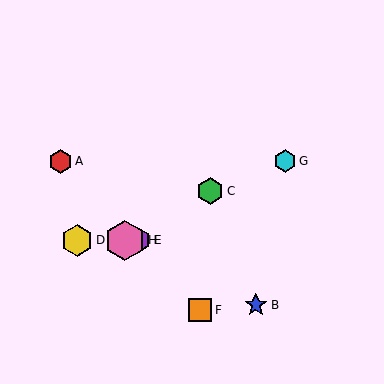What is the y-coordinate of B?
Object B is at y≈305.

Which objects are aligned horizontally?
Objects D, E, H are aligned horizontally.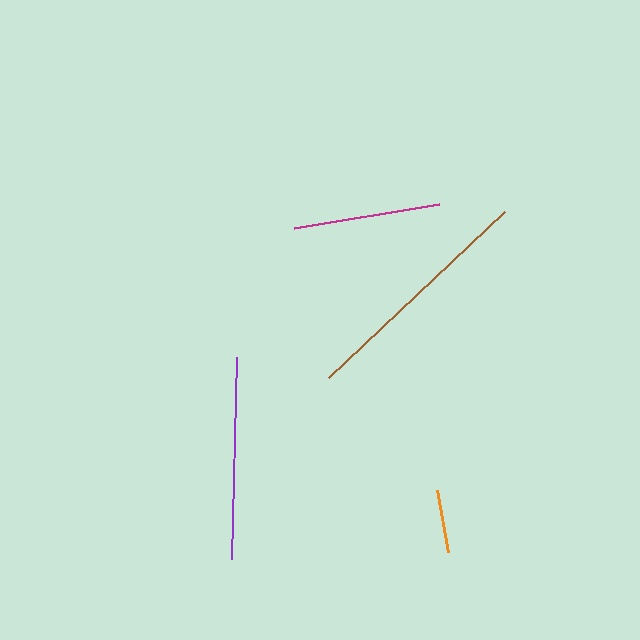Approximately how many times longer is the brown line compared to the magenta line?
The brown line is approximately 1.6 times the length of the magenta line.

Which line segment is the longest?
The brown line is the longest at approximately 241 pixels.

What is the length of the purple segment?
The purple segment is approximately 202 pixels long.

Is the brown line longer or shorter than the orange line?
The brown line is longer than the orange line.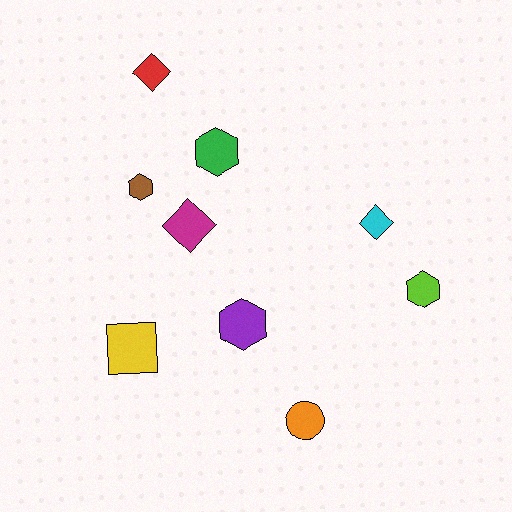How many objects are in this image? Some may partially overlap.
There are 9 objects.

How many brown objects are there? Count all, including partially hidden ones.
There is 1 brown object.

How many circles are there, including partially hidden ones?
There is 1 circle.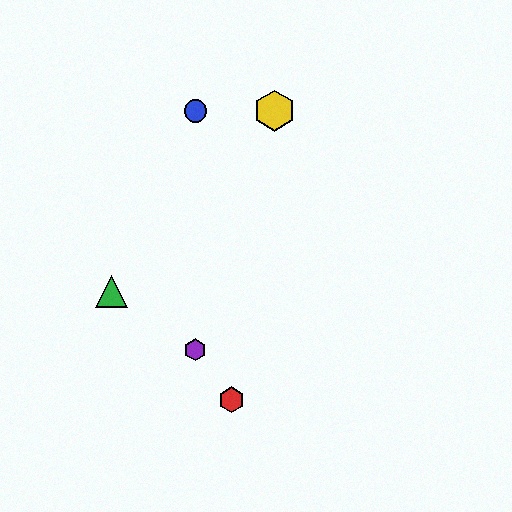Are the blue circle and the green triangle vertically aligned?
No, the blue circle is at x≈195 and the green triangle is at x≈112.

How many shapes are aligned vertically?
2 shapes (the blue circle, the purple hexagon) are aligned vertically.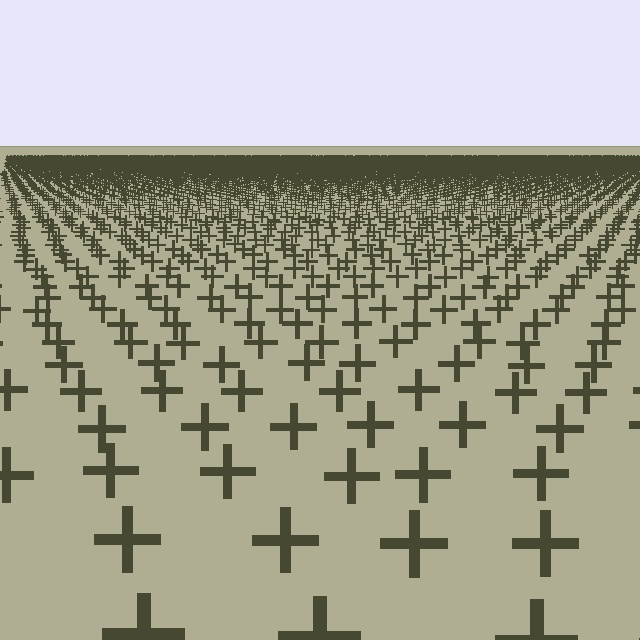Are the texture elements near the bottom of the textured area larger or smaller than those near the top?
Larger. Near the bottom, elements are closer to the viewer and appear at a bigger on-screen size.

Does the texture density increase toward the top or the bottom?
Density increases toward the top.